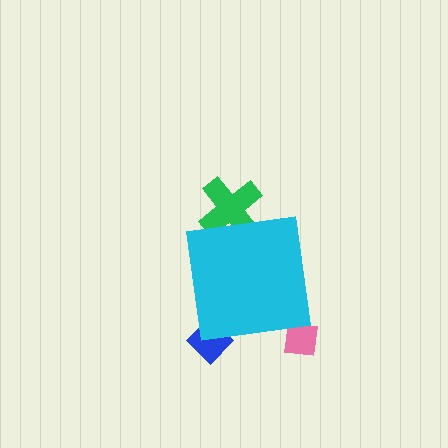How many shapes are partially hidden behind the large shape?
3 shapes are partially hidden.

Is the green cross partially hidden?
Yes, the green cross is partially hidden behind the cyan square.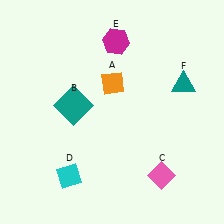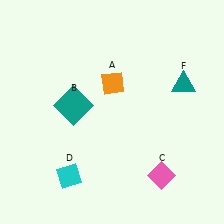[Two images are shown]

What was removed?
The magenta hexagon (E) was removed in Image 2.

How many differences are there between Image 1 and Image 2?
There is 1 difference between the two images.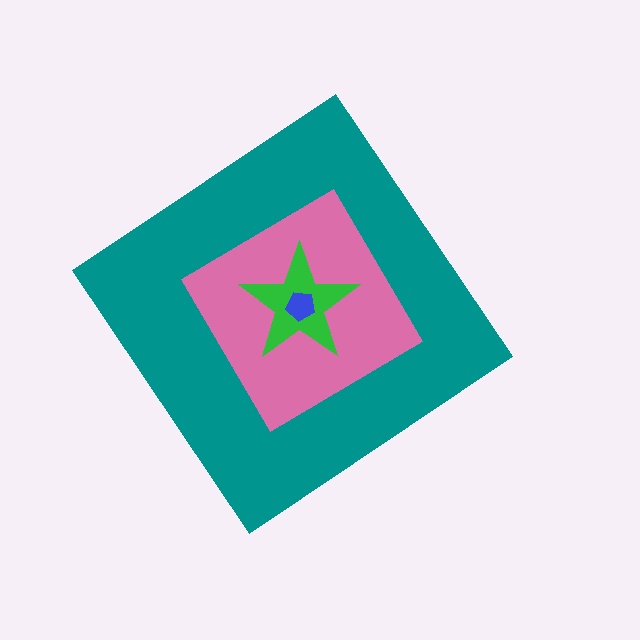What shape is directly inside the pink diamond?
The green star.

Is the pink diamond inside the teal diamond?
Yes.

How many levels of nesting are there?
4.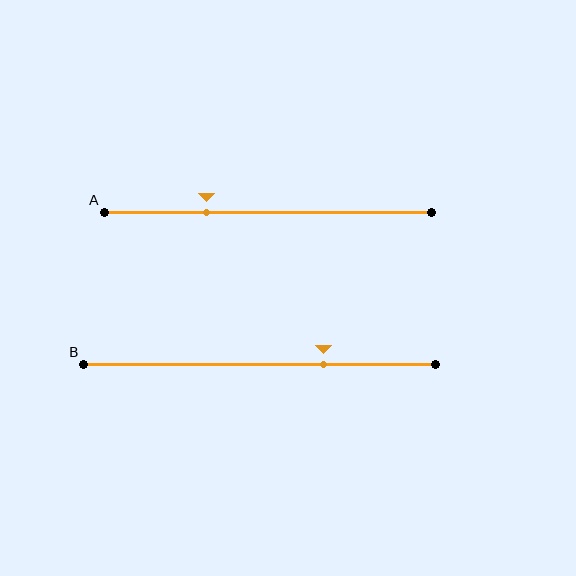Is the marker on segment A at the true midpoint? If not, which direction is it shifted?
No, the marker on segment A is shifted to the left by about 19% of the segment length.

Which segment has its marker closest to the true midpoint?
Segment B has its marker closest to the true midpoint.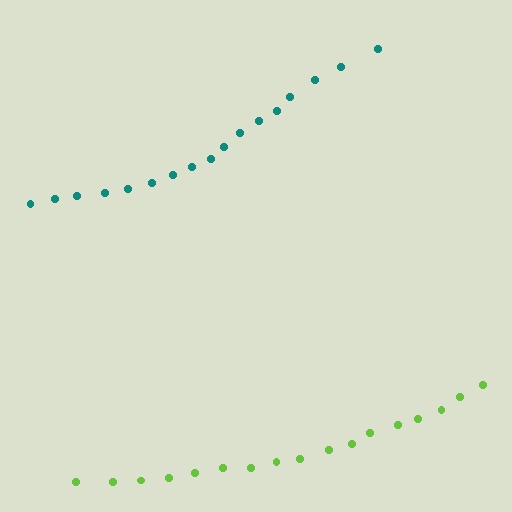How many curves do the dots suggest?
There are 2 distinct paths.